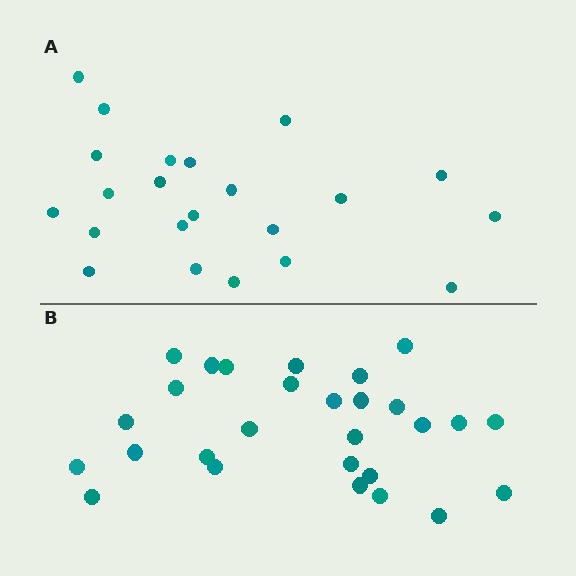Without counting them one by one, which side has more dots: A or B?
Region B (the bottom region) has more dots.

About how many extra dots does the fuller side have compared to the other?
Region B has about 6 more dots than region A.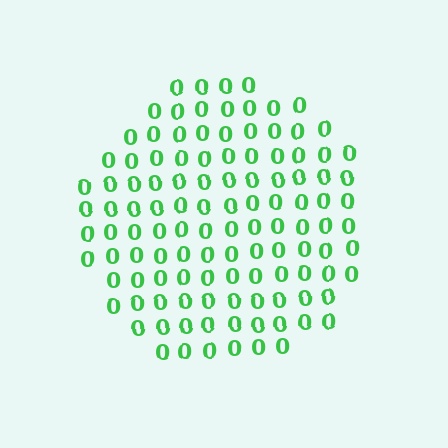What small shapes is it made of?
It is made of small digit 0's.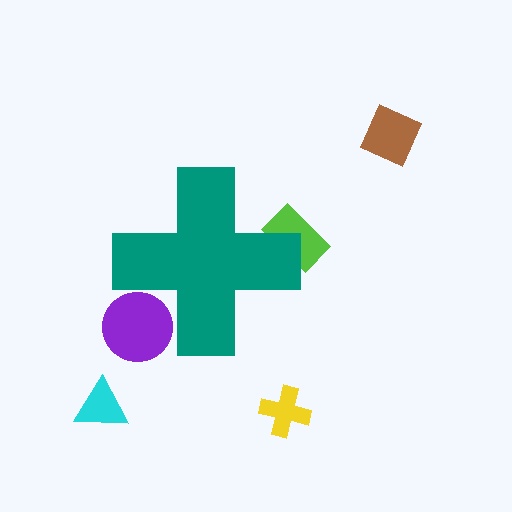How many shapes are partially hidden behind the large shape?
3 shapes are partially hidden.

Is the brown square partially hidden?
No, the brown square is fully visible.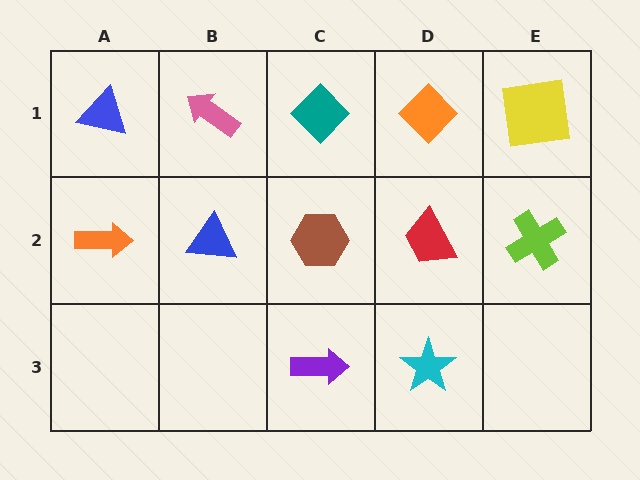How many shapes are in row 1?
5 shapes.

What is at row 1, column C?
A teal diamond.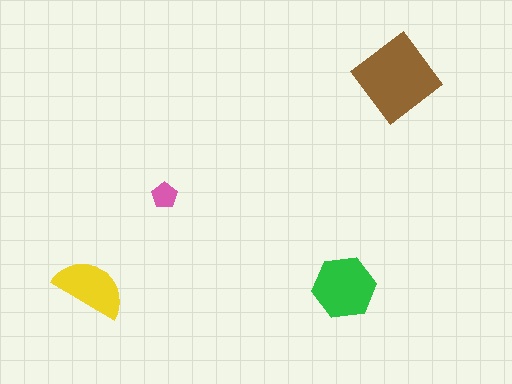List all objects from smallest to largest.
The pink pentagon, the yellow semicircle, the green hexagon, the brown diamond.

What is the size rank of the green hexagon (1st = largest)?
2nd.